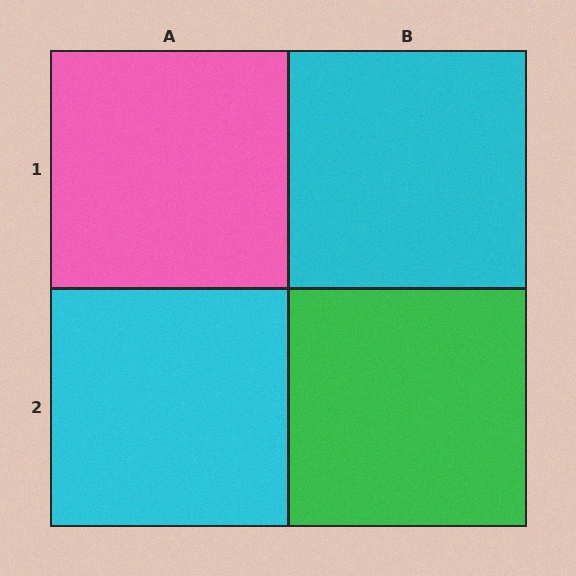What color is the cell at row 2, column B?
Green.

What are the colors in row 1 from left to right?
Pink, cyan.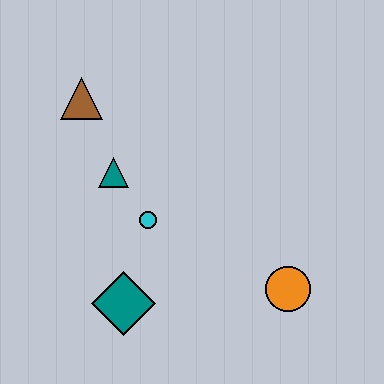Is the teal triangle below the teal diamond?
No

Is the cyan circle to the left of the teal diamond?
No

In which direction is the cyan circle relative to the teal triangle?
The cyan circle is below the teal triangle.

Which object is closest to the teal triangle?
The cyan circle is closest to the teal triangle.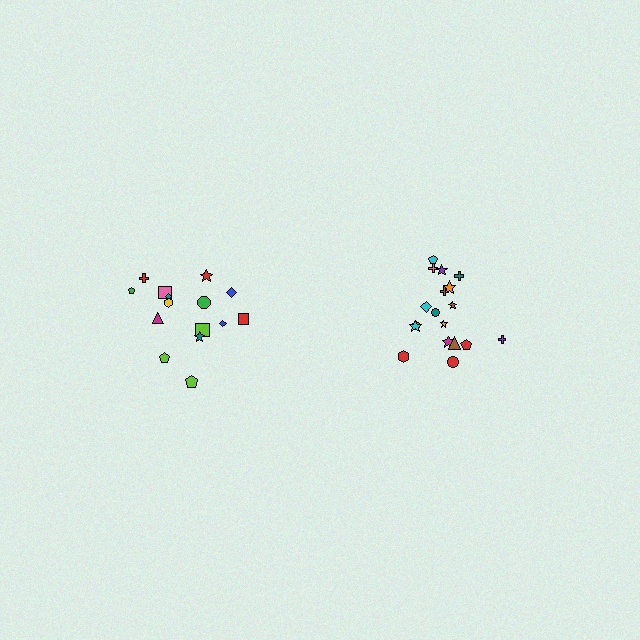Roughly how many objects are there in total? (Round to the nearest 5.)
Roughly 35 objects in total.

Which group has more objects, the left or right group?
The right group.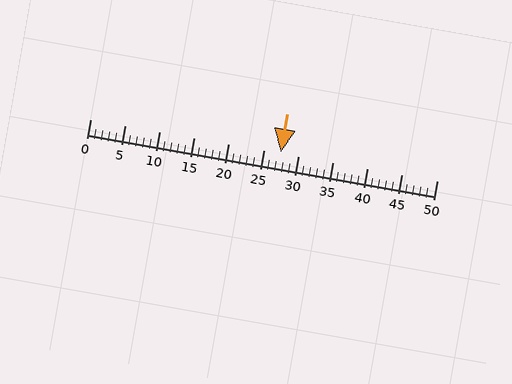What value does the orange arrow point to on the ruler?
The orange arrow points to approximately 28.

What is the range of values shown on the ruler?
The ruler shows values from 0 to 50.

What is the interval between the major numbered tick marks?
The major tick marks are spaced 5 units apart.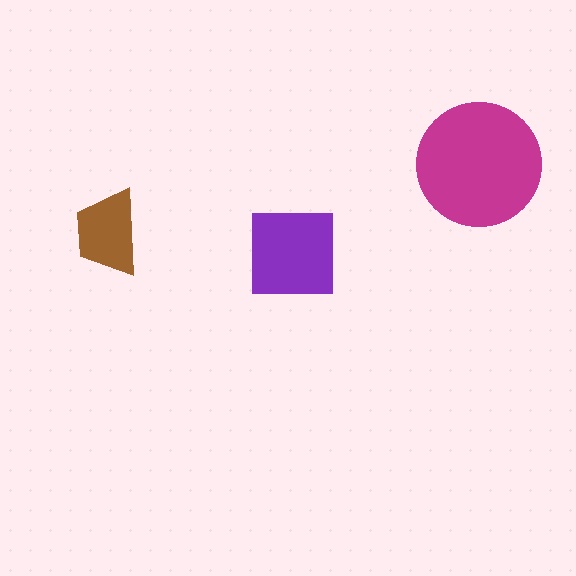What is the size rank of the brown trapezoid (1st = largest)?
3rd.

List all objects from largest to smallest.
The magenta circle, the purple square, the brown trapezoid.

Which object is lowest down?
The purple square is bottommost.